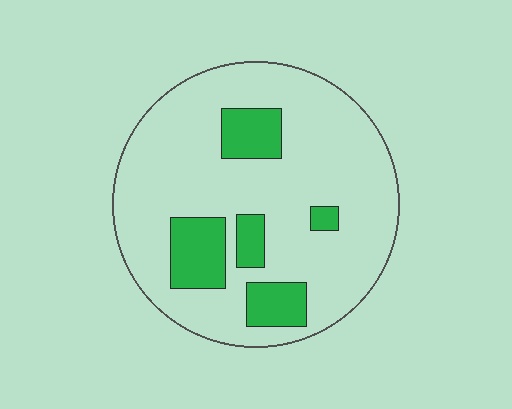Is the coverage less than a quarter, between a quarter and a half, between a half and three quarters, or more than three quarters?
Less than a quarter.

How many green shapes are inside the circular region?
5.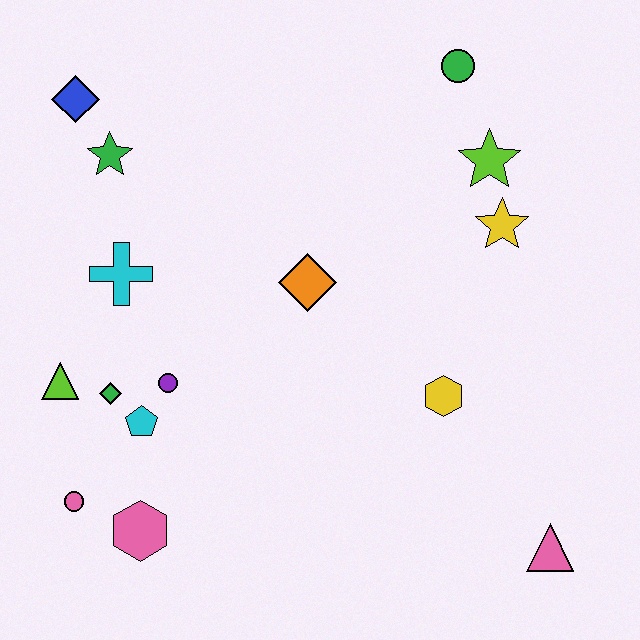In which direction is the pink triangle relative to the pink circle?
The pink triangle is to the right of the pink circle.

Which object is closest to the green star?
The blue diamond is closest to the green star.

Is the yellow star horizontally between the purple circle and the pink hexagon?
No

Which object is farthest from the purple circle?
The green circle is farthest from the purple circle.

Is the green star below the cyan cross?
No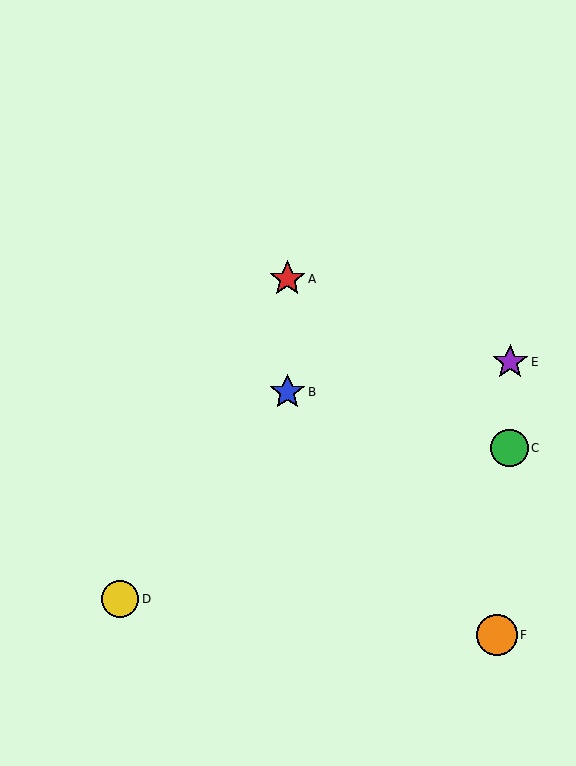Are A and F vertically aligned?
No, A is at x≈287 and F is at x≈497.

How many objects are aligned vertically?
2 objects (A, B) are aligned vertically.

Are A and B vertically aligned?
Yes, both are at x≈287.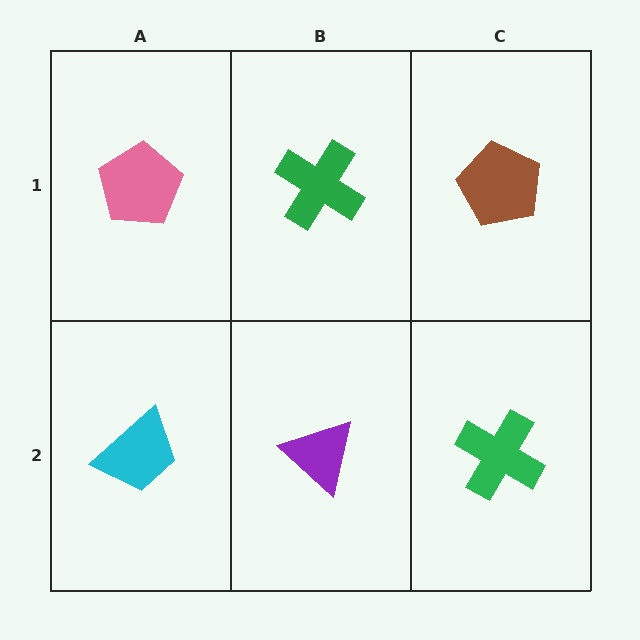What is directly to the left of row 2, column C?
A purple triangle.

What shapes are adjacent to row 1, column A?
A cyan trapezoid (row 2, column A), a green cross (row 1, column B).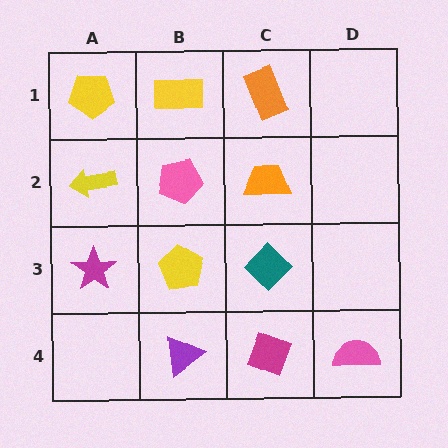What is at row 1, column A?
A yellow pentagon.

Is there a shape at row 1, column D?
No, that cell is empty.